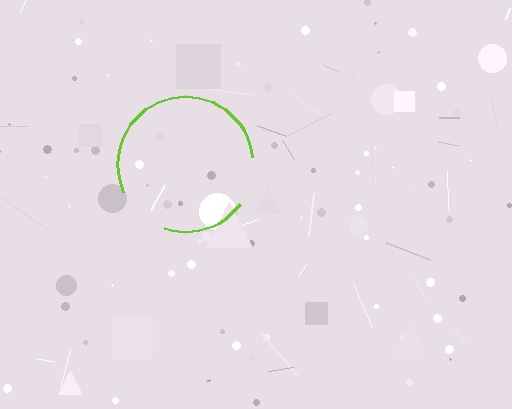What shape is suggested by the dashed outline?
The dashed outline suggests a circle.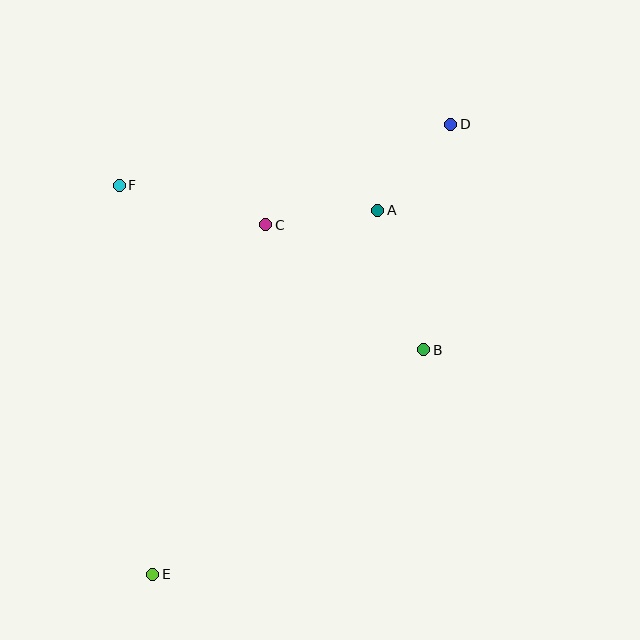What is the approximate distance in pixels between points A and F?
The distance between A and F is approximately 260 pixels.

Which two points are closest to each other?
Points A and C are closest to each other.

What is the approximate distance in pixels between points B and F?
The distance between B and F is approximately 346 pixels.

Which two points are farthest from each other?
Points D and E are farthest from each other.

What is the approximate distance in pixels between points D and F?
The distance between D and F is approximately 337 pixels.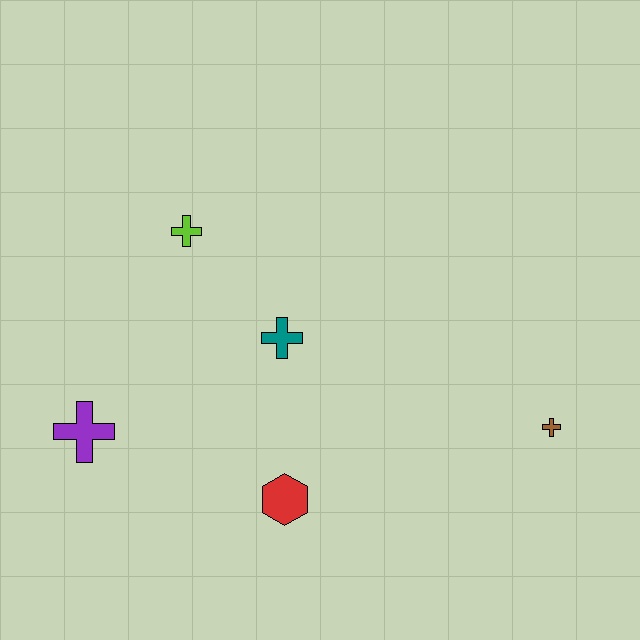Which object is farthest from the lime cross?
The brown cross is farthest from the lime cross.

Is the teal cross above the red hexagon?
Yes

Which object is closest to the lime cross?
The teal cross is closest to the lime cross.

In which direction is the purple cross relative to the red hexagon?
The purple cross is to the left of the red hexagon.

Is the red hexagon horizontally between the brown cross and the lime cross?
Yes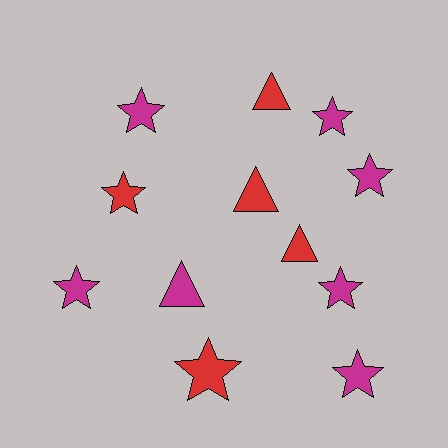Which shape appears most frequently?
Star, with 8 objects.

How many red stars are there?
There are 2 red stars.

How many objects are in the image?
There are 12 objects.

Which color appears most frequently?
Magenta, with 7 objects.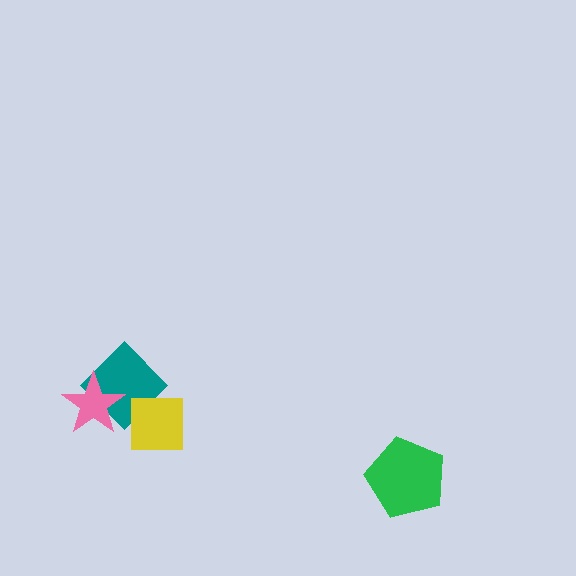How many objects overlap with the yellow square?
1 object overlaps with the yellow square.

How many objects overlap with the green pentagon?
0 objects overlap with the green pentagon.